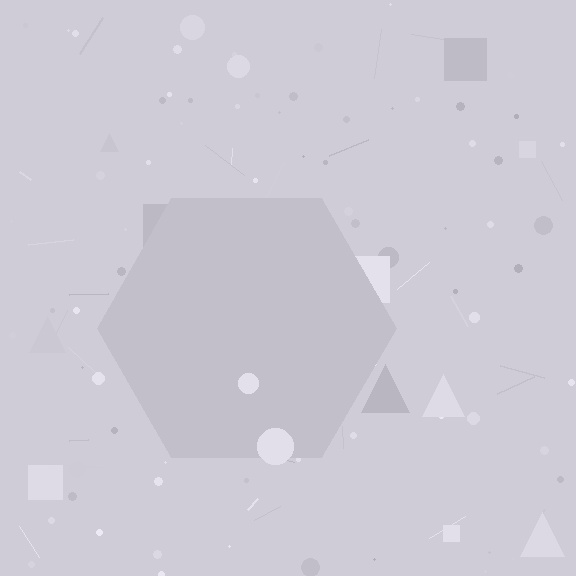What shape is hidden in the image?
A hexagon is hidden in the image.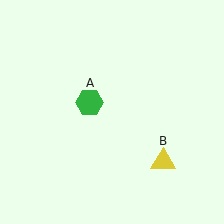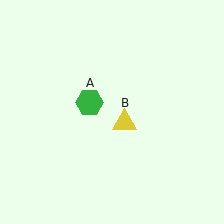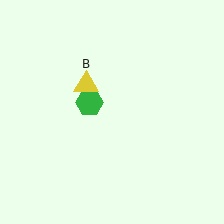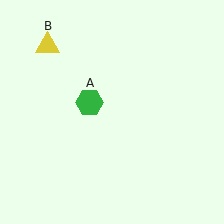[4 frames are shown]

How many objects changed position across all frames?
1 object changed position: yellow triangle (object B).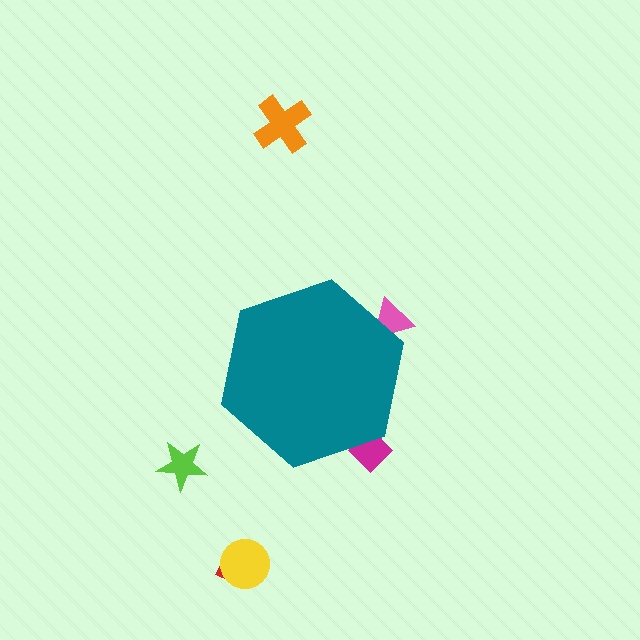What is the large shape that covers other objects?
A teal hexagon.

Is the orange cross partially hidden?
No, the orange cross is fully visible.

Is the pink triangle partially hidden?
Yes, the pink triangle is partially hidden behind the teal hexagon.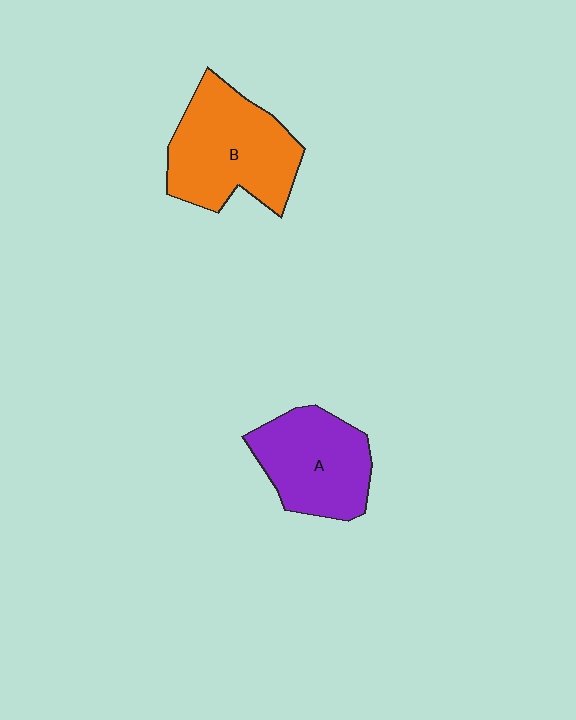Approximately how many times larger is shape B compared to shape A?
Approximately 1.2 times.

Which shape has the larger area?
Shape B (orange).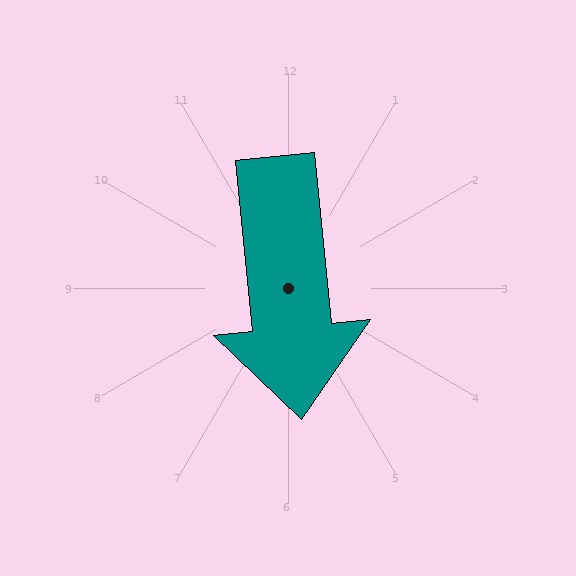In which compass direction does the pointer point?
South.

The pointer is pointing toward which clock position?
Roughly 6 o'clock.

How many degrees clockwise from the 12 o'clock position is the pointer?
Approximately 174 degrees.